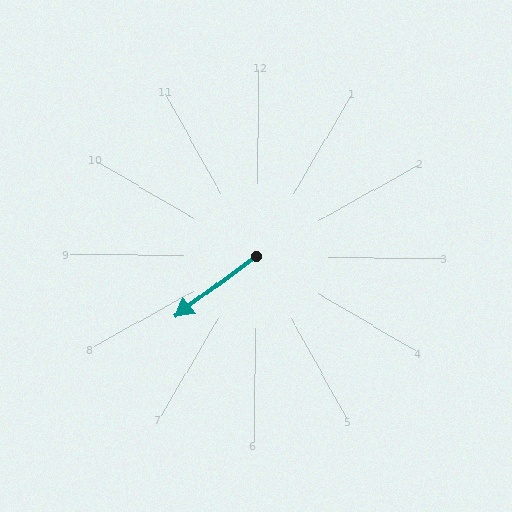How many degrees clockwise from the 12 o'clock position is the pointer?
Approximately 233 degrees.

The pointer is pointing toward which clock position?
Roughly 8 o'clock.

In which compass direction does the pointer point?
Southwest.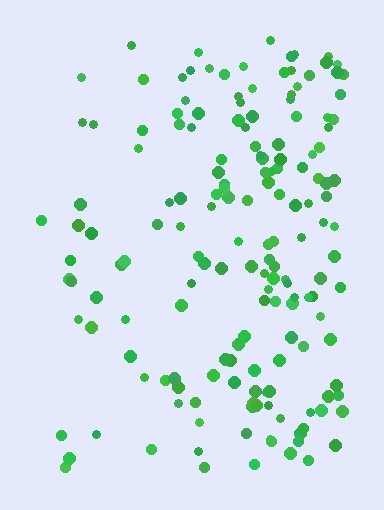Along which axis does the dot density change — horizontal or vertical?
Horizontal.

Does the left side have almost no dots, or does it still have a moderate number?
Still a moderate number, just noticeably fewer than the right.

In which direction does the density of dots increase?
From left to right, with the right side densest.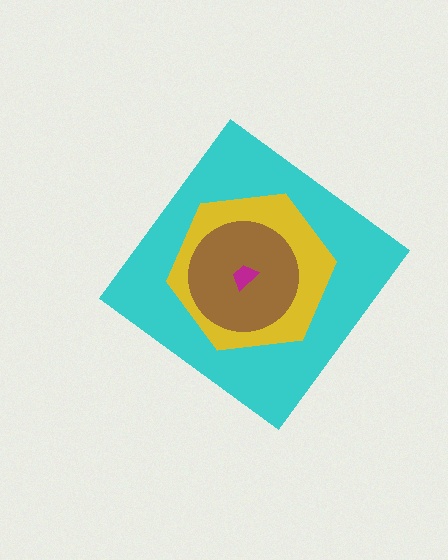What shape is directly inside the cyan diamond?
The yellow hexagon.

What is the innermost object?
The magenta trapezoid.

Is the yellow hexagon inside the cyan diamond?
Yes.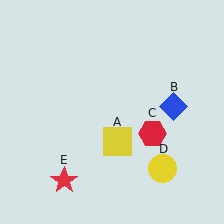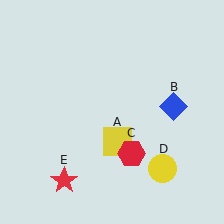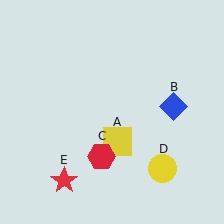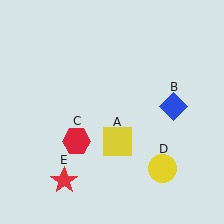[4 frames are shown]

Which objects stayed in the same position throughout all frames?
Yellow square (object A) and blue diamond (object B) and yellow circle (object D) and red star (object E) remained stationary.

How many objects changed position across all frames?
1 object changed position: red hexagon (object C).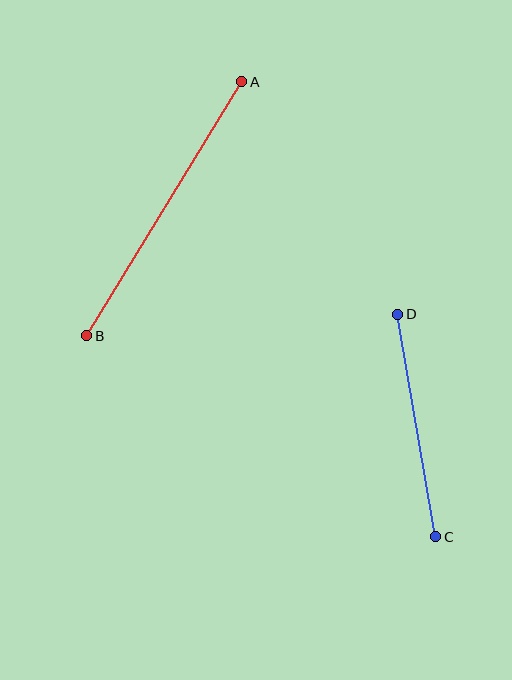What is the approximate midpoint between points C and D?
The midpoint is at approximately (417, 425) pixels.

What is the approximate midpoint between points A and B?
The midpoint is at approximately (164, 209) pixels.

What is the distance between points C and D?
The distance is approximately 226 pixels.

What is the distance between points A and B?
The distance is approximately 297 pixels.